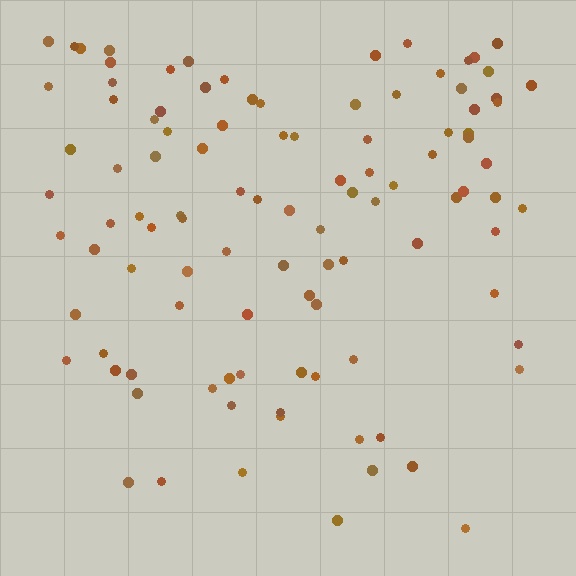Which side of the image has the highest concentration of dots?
The top.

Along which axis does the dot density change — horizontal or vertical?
Vertical.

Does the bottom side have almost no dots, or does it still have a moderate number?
Still a moderate number, just noticeably fewer than the top.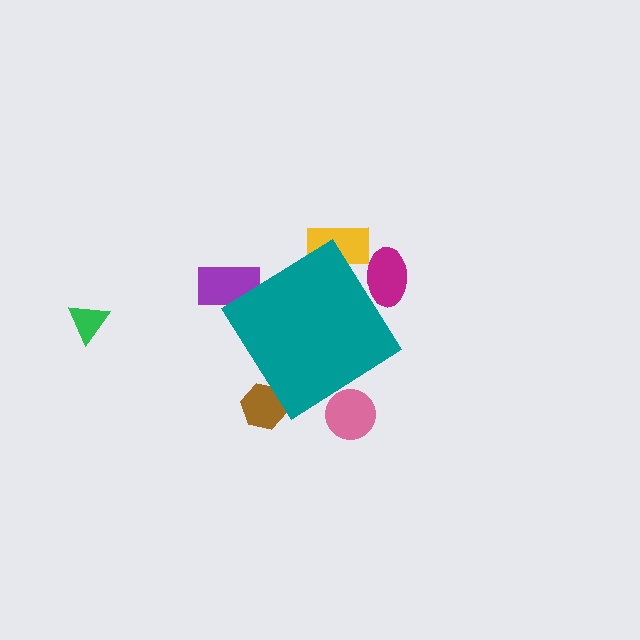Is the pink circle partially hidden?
Yes, the pink circle is partially hidden behind the teal diamond.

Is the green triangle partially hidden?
No, the green triangle is fully visible.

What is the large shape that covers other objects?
A teal diamond.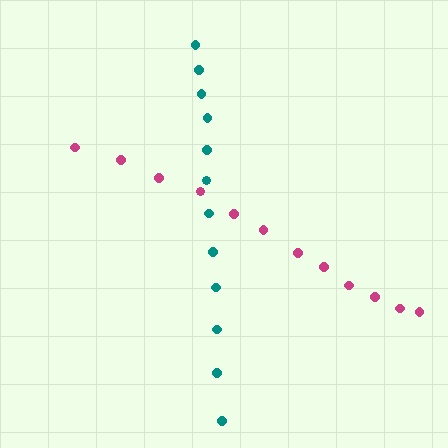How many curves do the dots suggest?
There are 2 distinct paths.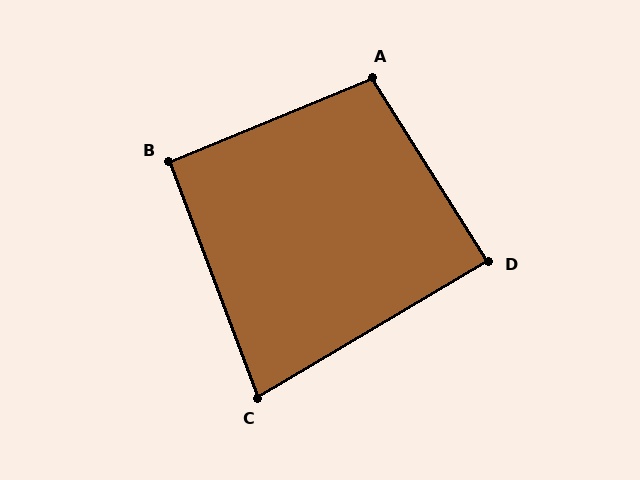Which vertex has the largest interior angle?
A, at approximately 100 degrees.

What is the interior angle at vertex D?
Approximately 88 degrees (approximately right).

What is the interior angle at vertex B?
Approximately 92 degrees (approximately right).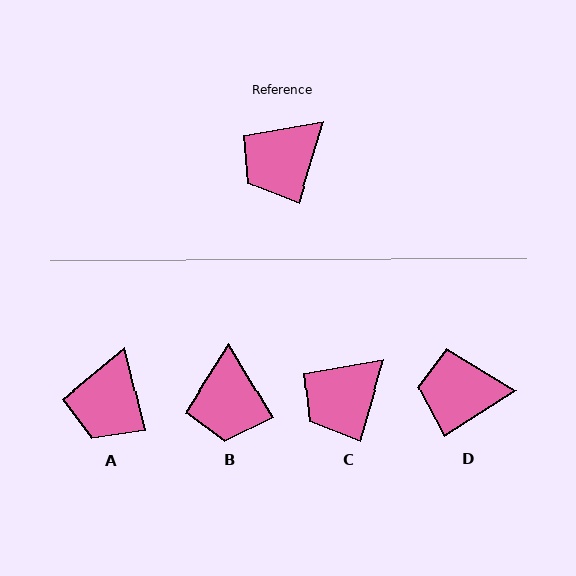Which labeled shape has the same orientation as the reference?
C.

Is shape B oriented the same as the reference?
No, it is off by about 48 degrees.